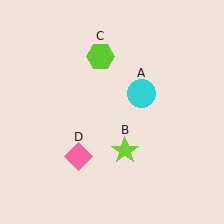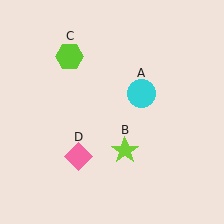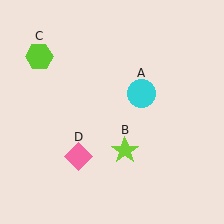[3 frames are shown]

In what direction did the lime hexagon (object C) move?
The lime hexagon (object C) moved left.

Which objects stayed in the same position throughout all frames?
Cyan circle (object A) and lime star (object B) and pink diamond (object D) remained stationary.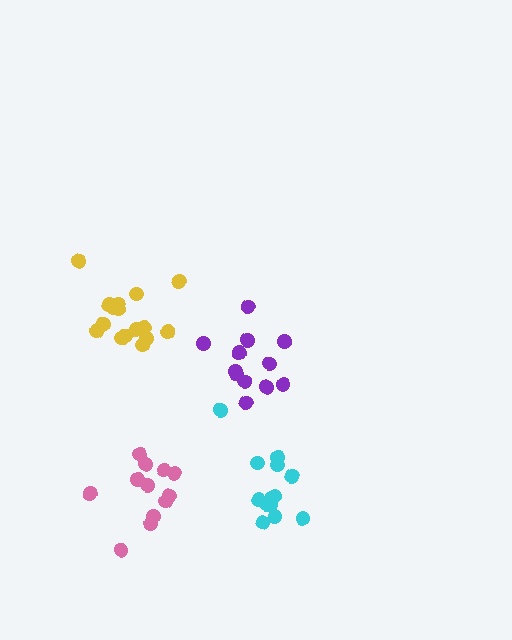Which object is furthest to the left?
The yellow cluster is leftmost.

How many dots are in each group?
Group 1: 16 dots, Group 2: 12 dots, Group 3: 13 dots, Group 4: 12 dots (53 total).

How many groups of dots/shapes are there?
There are 4 groups.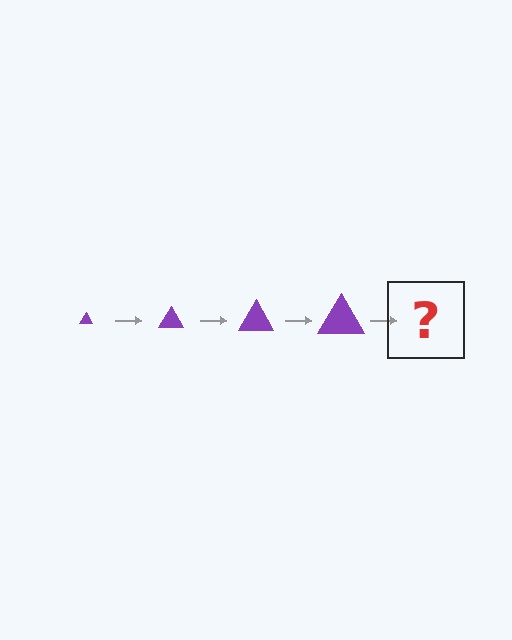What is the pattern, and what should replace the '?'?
The pattern is that the triangle gets progressively larger each step. The '?' should be a purple triangle, larger than the previous one.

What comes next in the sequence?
The next element should be a purple triangle, larger than the previous one.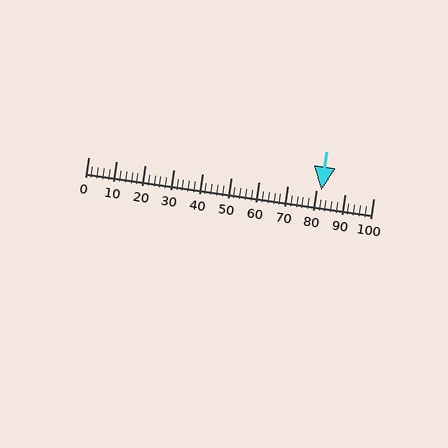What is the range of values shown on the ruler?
The ruler shows values from 0 to 100.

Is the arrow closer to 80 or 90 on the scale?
The arrow is closer to 80.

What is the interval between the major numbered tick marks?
The major tick marks are spaced 10 units apart.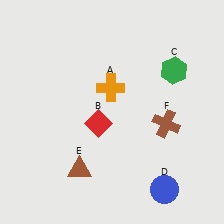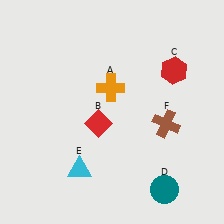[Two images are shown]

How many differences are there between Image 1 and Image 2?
There are 3 differences between the two images.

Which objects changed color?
C changed from green to red. D changed from blue to teal. E changed from brown to cyan.